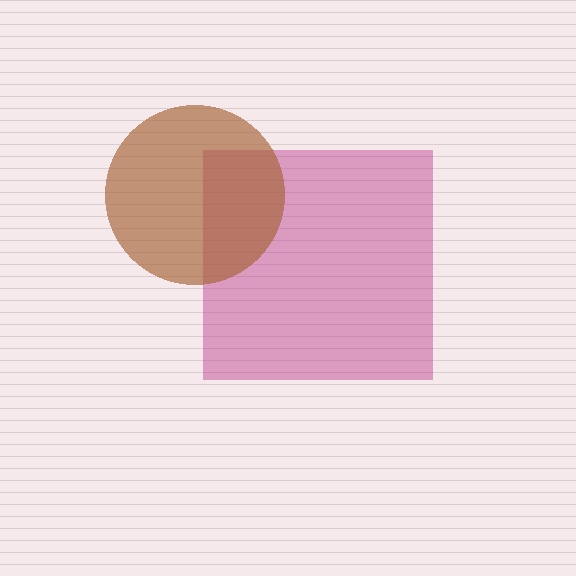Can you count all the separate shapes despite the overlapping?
Yes, there are 2 separate shapes.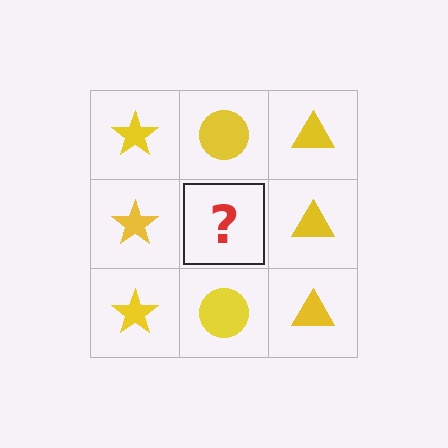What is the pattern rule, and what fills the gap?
The rule is that each column has a consistent shape. The gap should be filled with a yellow circle.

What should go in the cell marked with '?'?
The missing cell should contain a yellow circle.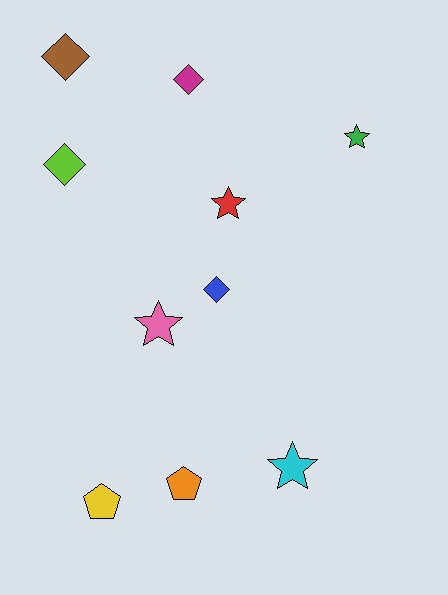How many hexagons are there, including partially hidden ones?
There are no hexagons.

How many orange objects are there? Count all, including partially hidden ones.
There is 1 orange object.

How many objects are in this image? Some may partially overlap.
There are 10 objects.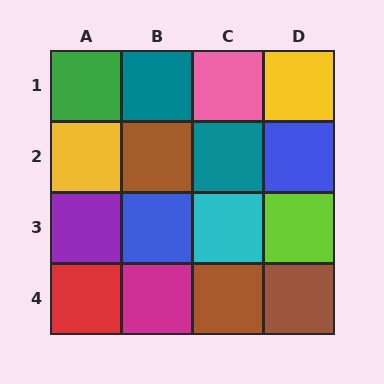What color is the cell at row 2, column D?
Blue.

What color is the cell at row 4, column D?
Brown.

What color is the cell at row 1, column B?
Teal.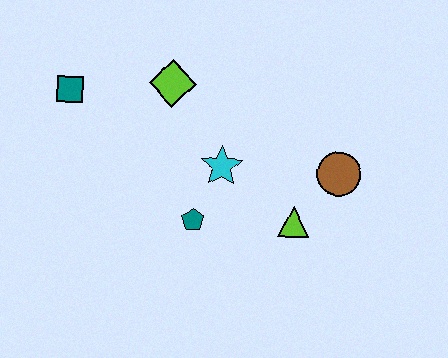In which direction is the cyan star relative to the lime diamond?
The cyan star is below the lime diamond.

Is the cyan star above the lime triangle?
Yes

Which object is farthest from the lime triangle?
The teal square is farthest from the lime triangle.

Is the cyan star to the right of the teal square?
Yes